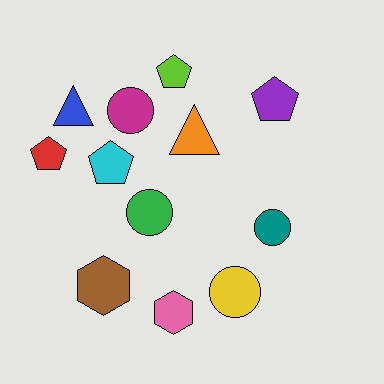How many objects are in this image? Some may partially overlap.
There are 12 objects.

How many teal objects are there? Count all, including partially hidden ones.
There is 1 teal object.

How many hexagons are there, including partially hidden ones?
There are 2 hexagons.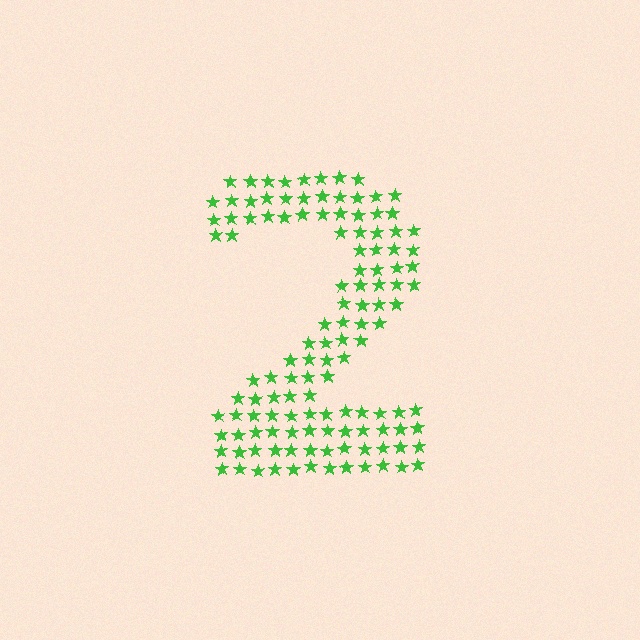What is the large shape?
The large shape is the digit 2.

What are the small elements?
The small elements are stars.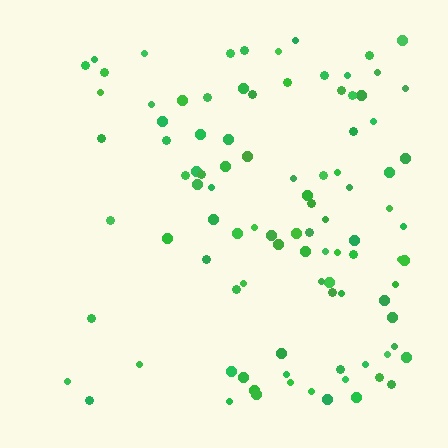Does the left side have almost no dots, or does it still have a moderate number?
Still a moderate number, just noticeably fewer than the right.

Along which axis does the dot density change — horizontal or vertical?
Horizontal.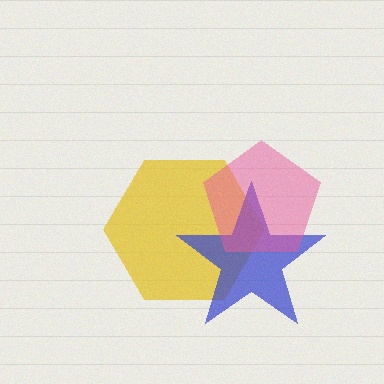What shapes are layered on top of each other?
The layered shapes are: a yellow hexagon, a blue star, a pink pentagon.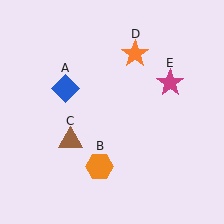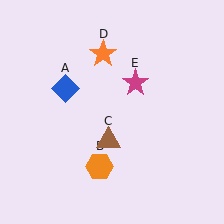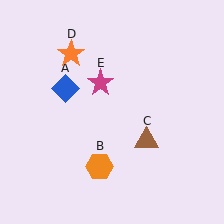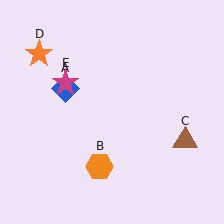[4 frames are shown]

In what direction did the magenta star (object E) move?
The magenta star (object E) moved left.